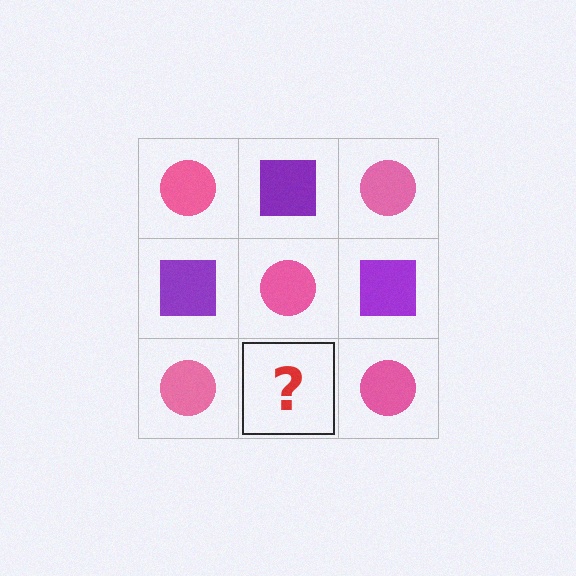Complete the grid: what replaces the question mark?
The question mark should be replaced with a purple square.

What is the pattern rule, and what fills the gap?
The rule is that it alternates pink circle and purple square in a checkerboard pattern. The gap should be filled with a purple square.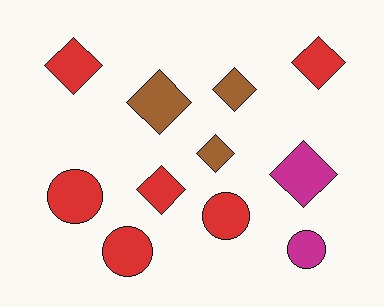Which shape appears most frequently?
Diamond, with 7 objects.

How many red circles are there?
There are 3 red circles.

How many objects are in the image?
There are 11 objects.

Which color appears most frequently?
Red, with 6 objects.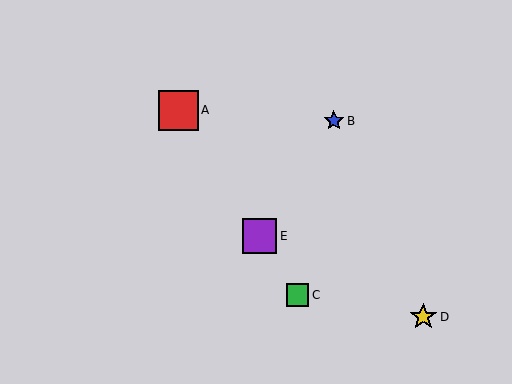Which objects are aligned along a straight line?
Objects A, C, E are aligned along a straight line.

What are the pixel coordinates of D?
Object D is at (423, 317).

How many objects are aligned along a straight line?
3 objects (A, C, E) are aligned along a straight line.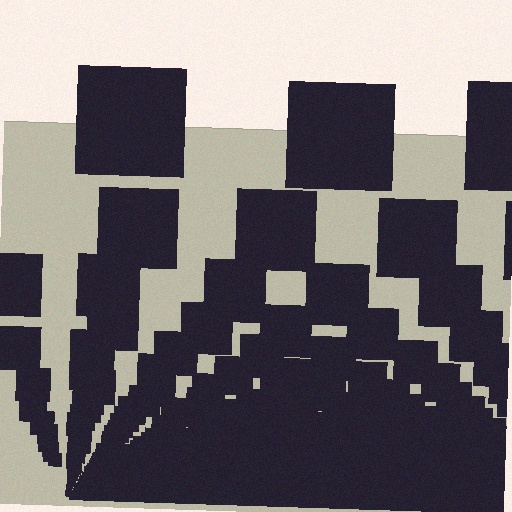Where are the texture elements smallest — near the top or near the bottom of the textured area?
Near the bottom.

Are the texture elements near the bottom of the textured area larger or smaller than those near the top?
Smaller. The gradient is inverted — elements near the bottom are smaller and denser.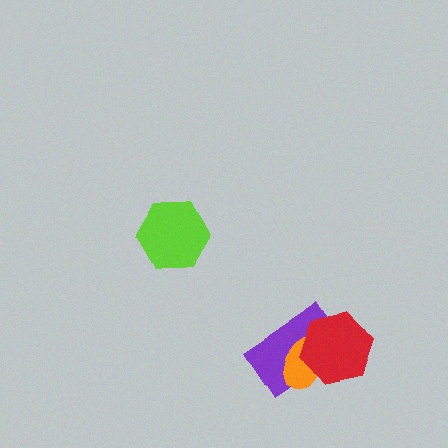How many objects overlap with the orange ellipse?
2 objects overlap with the orange ellipse.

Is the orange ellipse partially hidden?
Yes, it is partially covered by another shape.